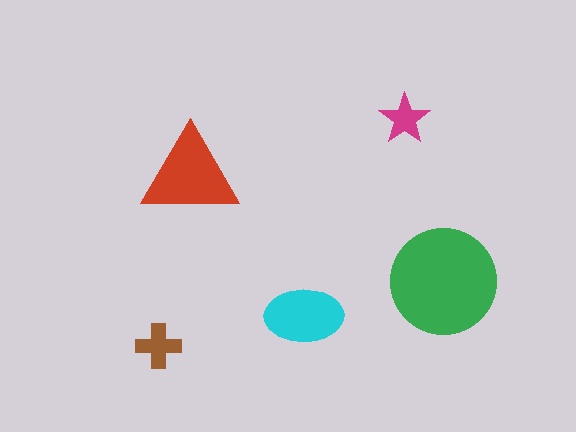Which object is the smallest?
The magenta star.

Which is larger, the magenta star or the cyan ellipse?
The cyan ellipse.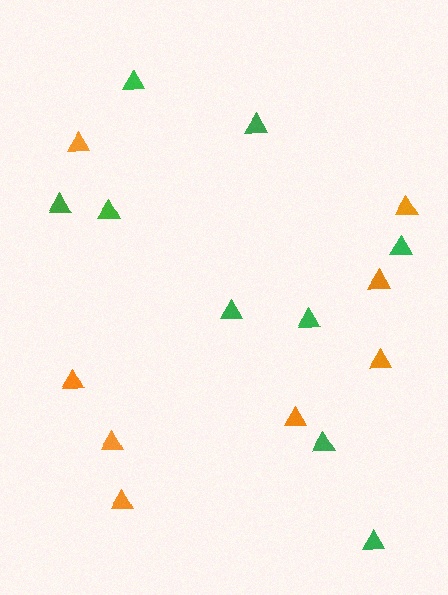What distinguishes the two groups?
There are 2 groups: one group of orange triangles (8) and one group of green triangles (9).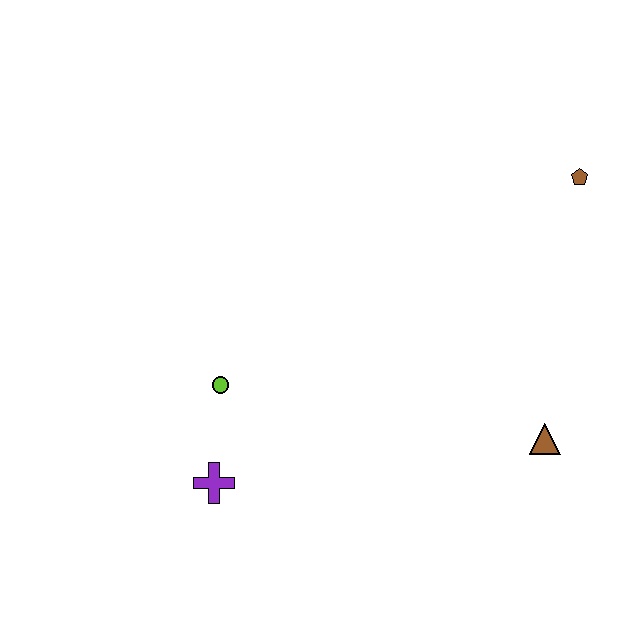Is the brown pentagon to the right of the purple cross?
Yes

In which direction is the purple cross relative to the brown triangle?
The purple cross is to the left of the brown triangle.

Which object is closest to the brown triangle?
The brown pentagon is closest to the brown triangle.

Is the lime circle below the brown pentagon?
Yes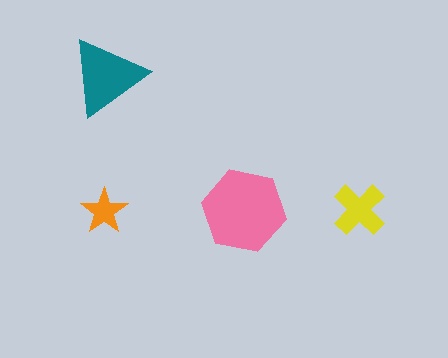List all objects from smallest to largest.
The orange star, the yellow cross, the teal triangle, the pink hexagon.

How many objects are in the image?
There are 4 objects in the image.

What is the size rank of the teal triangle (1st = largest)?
2nd.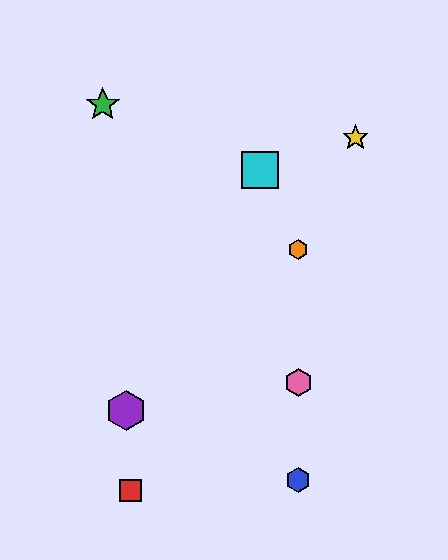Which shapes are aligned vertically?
The blue hexagon, the orange hexagon, the pink hexagon are aligned vertically.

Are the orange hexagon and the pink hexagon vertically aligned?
Yes, both are at x≈298.